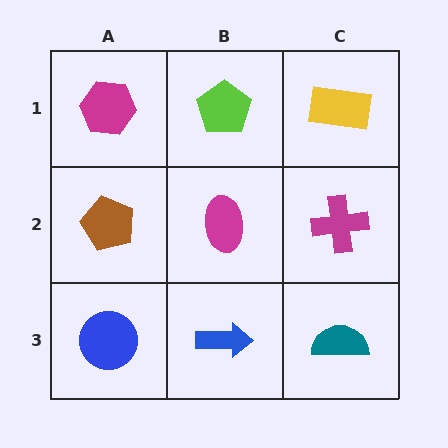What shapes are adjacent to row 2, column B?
A lime pentagon (row 1, column B), a blue arrow (row 3, column B), a brown pentagon (row 2, column A), a magenta cross (row 2, column C).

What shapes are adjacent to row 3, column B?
A magenta ellipse (row 2, column B), a blue circle (row 3, column A), a teal semicircle (row 3, column C).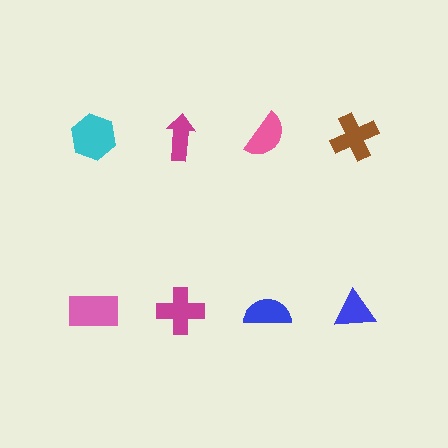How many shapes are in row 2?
4 shapes.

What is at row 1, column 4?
A brown cross.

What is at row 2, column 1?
A pink rectangle.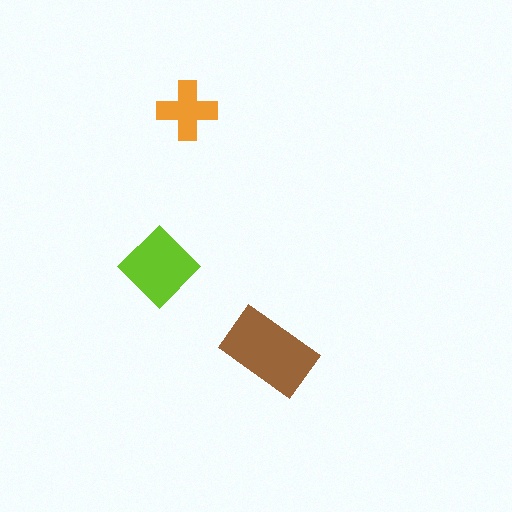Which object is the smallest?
The orange cross.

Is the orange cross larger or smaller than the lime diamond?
Smaller.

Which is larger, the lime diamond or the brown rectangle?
The brown rectangle.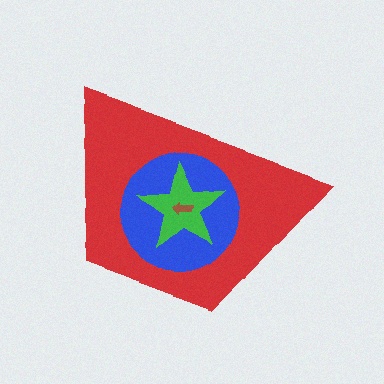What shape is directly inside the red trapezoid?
The blue circle.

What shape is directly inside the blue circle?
The green star.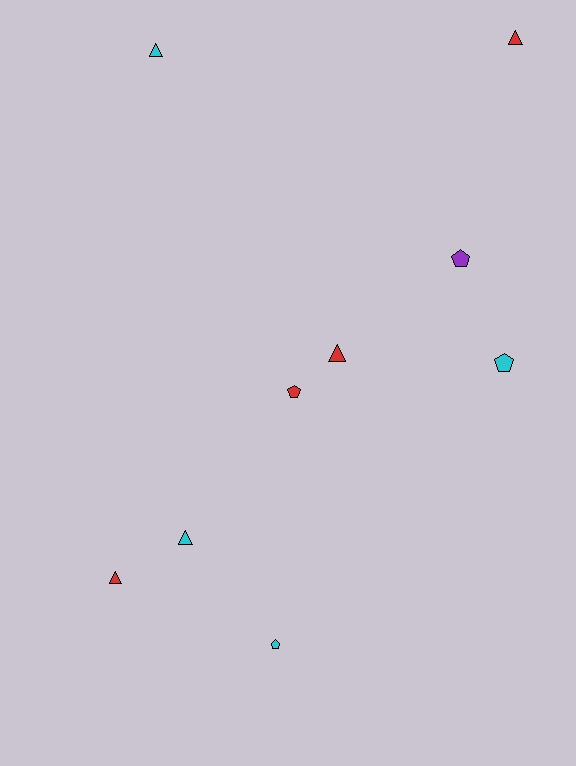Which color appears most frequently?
Red, with 4 objects.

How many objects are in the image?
There are 9 objects.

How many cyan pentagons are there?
There are 2 cyan pentagons.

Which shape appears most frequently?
Triangle, with 5 objects.